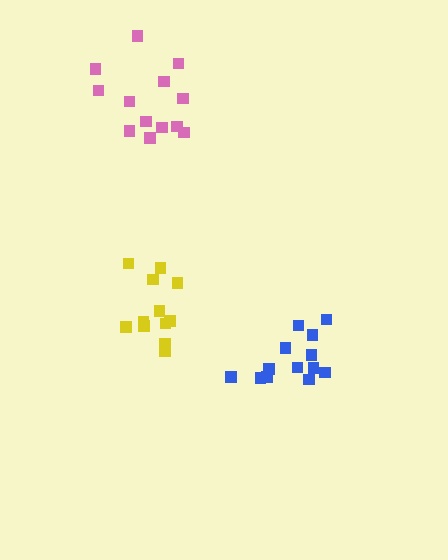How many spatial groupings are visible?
There are 3 spatial groupings.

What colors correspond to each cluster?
The clusters are colored: yellow, pink, blue.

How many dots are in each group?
Group 1: 12 dots, Group 2: 13 dots, Group 3: 14 dots (39 total).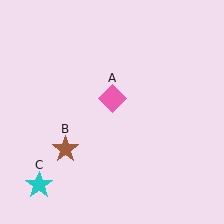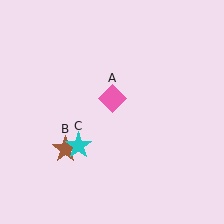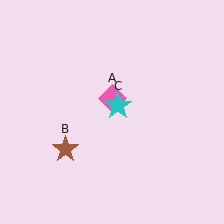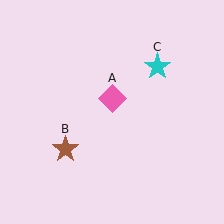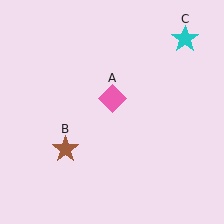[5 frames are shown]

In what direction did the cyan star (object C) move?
The cyan star (object C) moved up and to the right.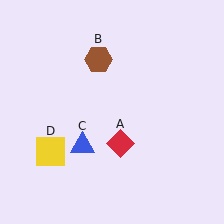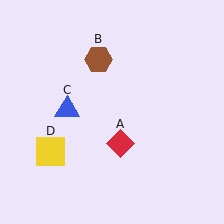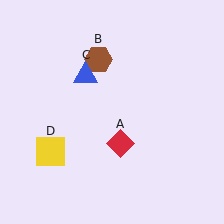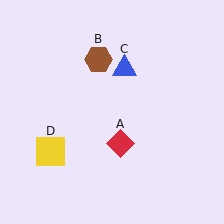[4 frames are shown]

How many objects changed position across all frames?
1 object changed position: blue triangle (object C).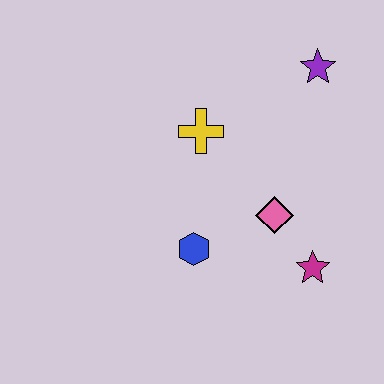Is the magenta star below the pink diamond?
Yes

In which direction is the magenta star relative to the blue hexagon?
The magenta star is to the right of the blue hexagon.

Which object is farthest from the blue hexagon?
The purple star is farthest from the blue hexagon.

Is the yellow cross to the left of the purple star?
Yes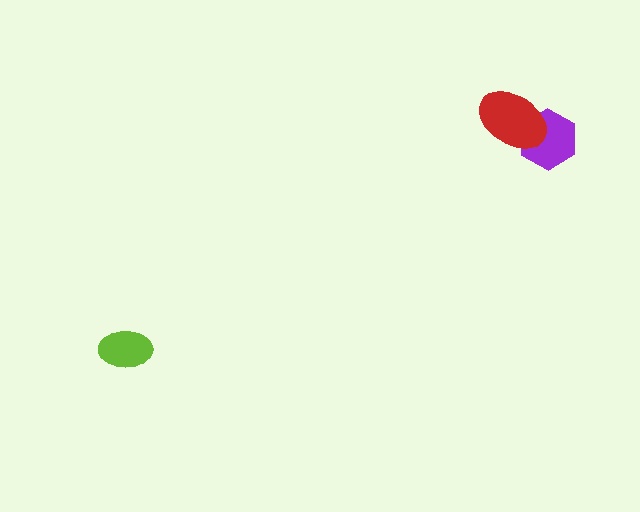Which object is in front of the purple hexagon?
The red ellipse is in front of the purple hexagon.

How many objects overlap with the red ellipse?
1 object overlaps with the red ellipse.